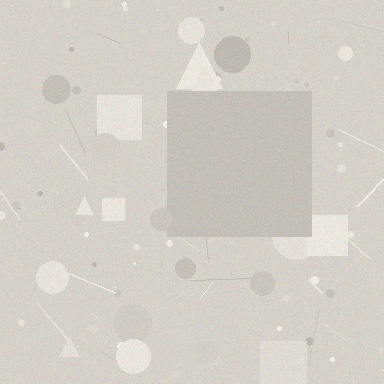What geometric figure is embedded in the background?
A square is embedded in the background.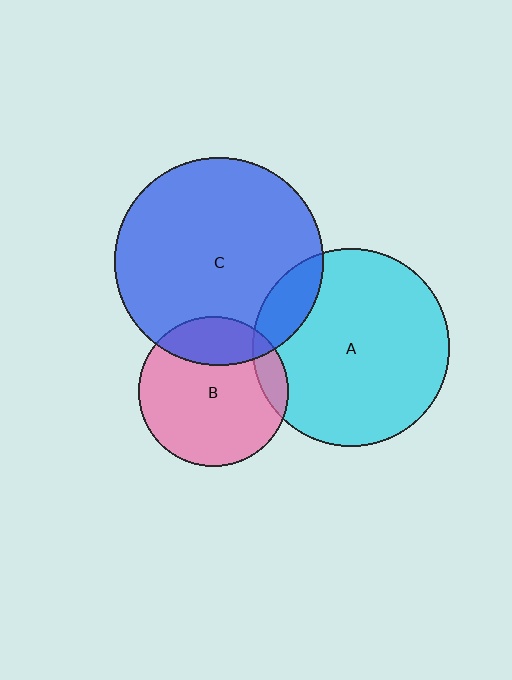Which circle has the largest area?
Circle C (blue).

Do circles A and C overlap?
Yes.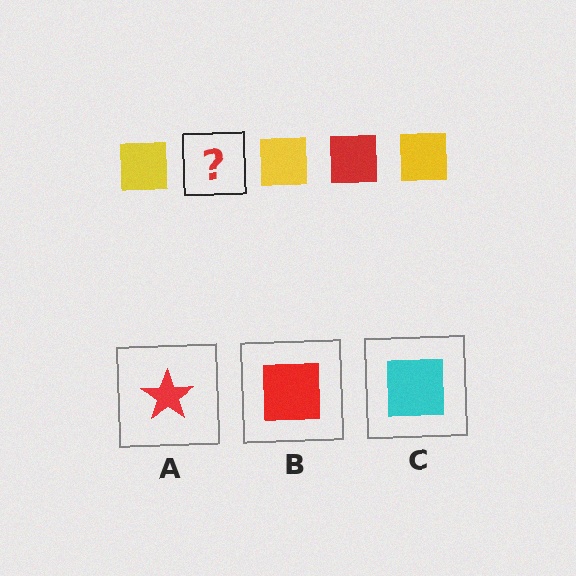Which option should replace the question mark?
Option B.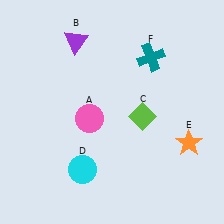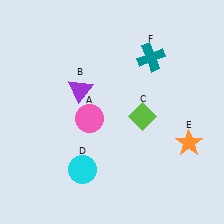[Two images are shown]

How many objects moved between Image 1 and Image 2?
1 object moved between the two images.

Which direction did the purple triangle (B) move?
The purple triangle (B) moved down.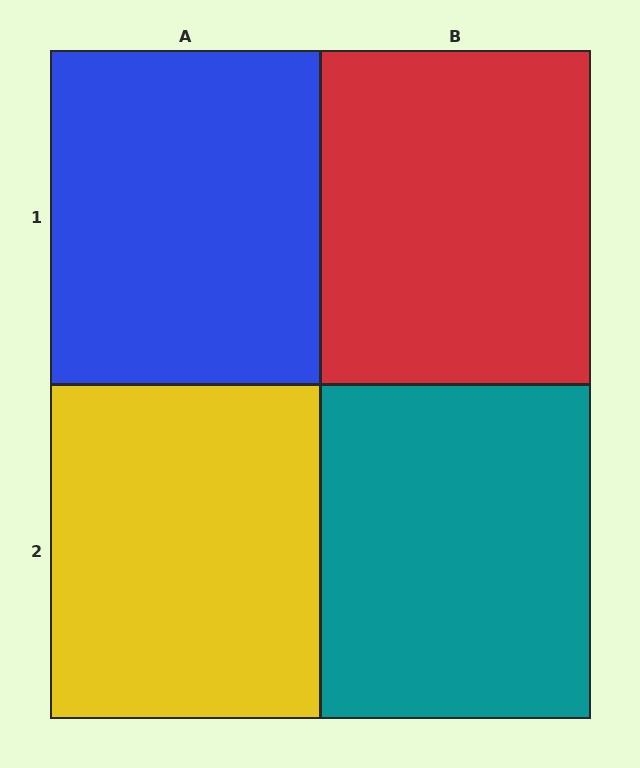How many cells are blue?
1 cell is blue.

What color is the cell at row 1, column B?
Red.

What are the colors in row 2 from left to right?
Yellow, teal.